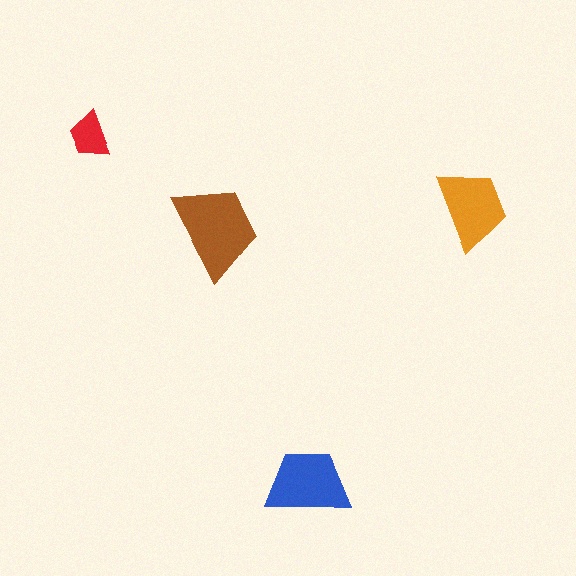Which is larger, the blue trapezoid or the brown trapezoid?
The brown one.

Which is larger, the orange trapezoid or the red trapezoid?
The orange one.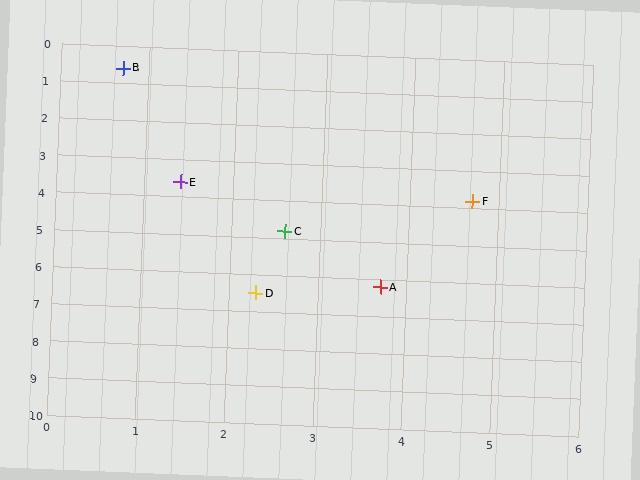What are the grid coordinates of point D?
Point D is at approximately (2.3, 6.5).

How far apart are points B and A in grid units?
Points B and A are about 6.4 grid units apart.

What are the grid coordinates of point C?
Point C is at approximately (2.6, 4.8).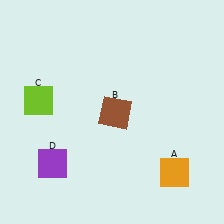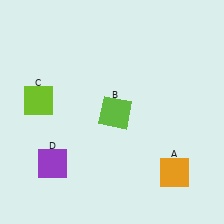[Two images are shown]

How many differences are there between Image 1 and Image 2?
There is 1 difference between the two images.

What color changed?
The square (B) changed from brown in Image 1 to lime in Image 2.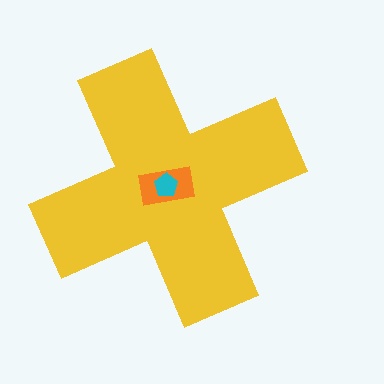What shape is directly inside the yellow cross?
The orange rectangle.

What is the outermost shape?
The yellow cross.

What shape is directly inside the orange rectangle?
The cyan pentagon.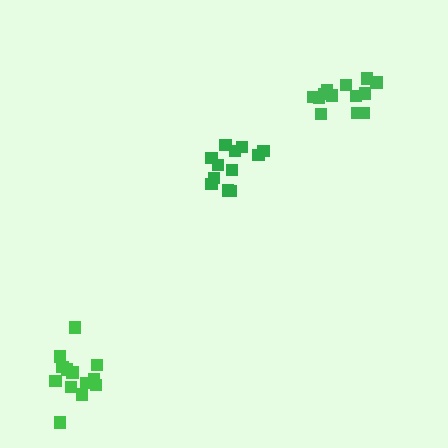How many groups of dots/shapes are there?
There are 3 groups.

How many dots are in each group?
Group 1: 12 dots, Group 2: 13 dots, Group 3: 13 dots (38 total).